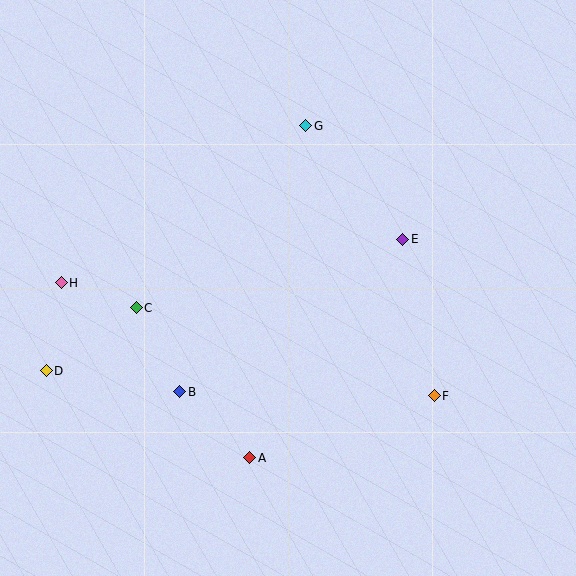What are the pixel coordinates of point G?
Point G is at (306, 126).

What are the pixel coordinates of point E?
Point E is at (403, 239).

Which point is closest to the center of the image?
Point E at (403, 239) is closest to the center.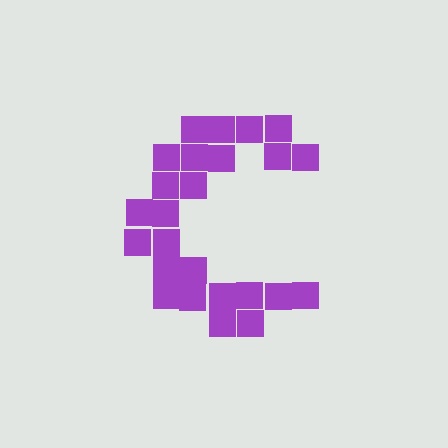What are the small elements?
The small elements are squares.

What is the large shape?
The large shape is the letter C.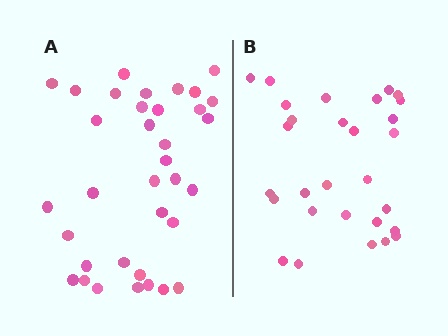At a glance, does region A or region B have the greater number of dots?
Region A (the left region) has more dots.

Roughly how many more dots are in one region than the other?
Region A has about 6 more dots than region B.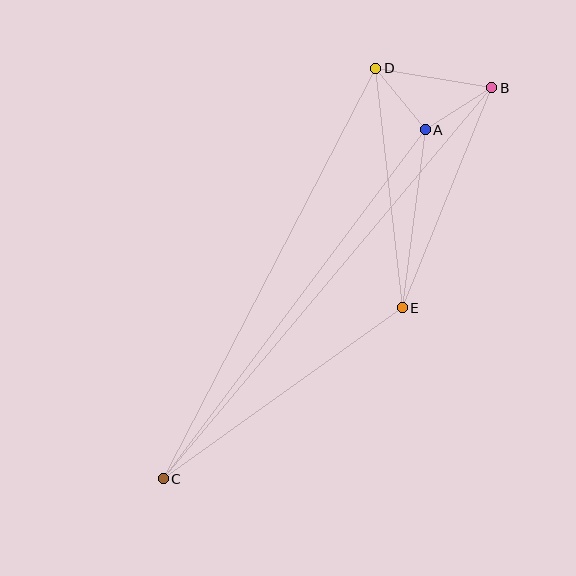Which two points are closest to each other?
Points A and B are closest to each other.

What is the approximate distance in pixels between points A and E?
The distance between A and E is approximately 180 pixels.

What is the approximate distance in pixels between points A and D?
The distance between A and D is approximately 79 pixels.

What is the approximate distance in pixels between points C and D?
The distance between C and D is approximately 462 pixels.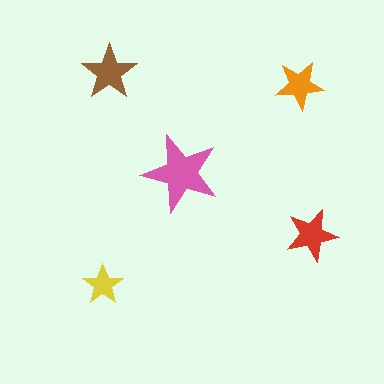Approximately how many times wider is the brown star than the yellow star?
About 1.5 times wider.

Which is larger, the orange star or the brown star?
The brown one.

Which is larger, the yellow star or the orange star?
The orange one.